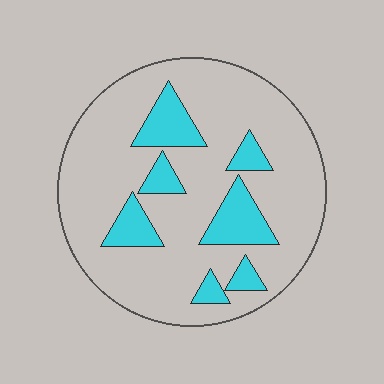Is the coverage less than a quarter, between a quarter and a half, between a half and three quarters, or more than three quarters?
Less than a quarter.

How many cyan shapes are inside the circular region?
7.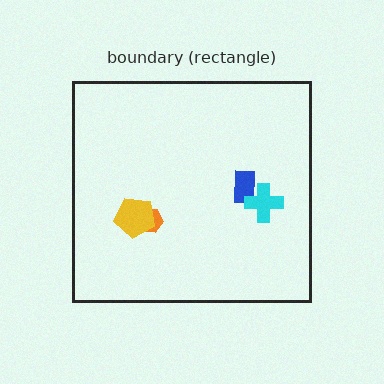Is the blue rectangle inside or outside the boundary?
Inside.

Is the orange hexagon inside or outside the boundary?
Inside.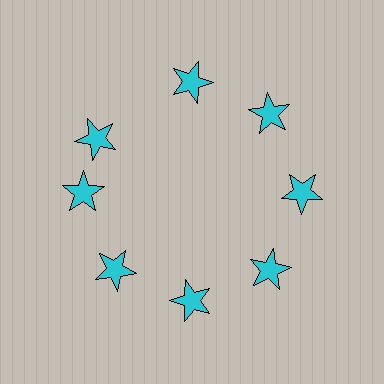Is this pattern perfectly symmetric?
No. The 8 cyan stars are arranged in a ring, but one element near the 10 o'clock position is rotated out of alignment along the ring, breaking the 8-fold rotational symmetry.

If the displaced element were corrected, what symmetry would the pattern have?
It would have 8-fold rotational symmetry — the pattern would map onto itself every 45 degrees.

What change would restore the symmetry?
The symmetry would be restored by rotating it back into even spacing with its neighbors so that all 8 stars sit at equal angles and equal distance from the center.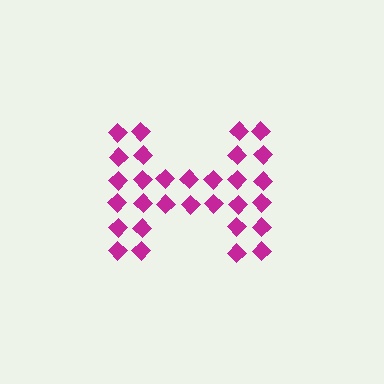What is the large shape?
The large shape is the letter H.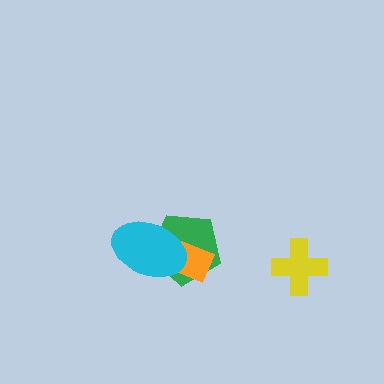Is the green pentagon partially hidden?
Yes, it is partially covered by another shape.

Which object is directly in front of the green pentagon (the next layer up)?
The orange rectangle is directly in front of the green pentagon.